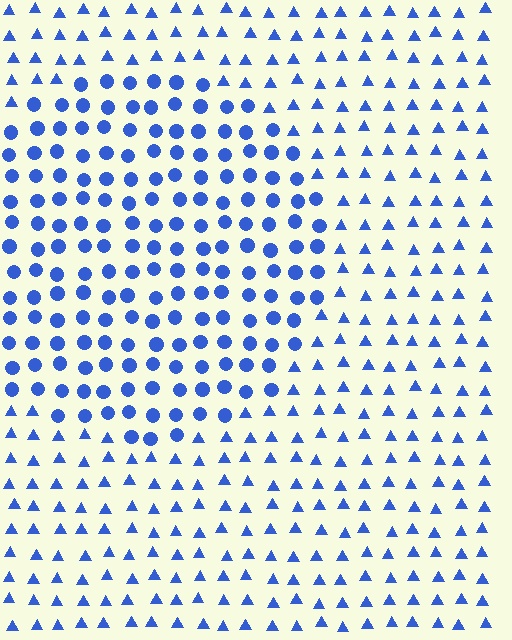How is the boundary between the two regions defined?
The boundary is defined by a change in element shape: circles inside vs. triangles outside. All elements share the same color and spacing.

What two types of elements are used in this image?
The image uses circles inside the circle region and triangles outside it.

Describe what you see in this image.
The image is filled with small blue elements arranged in a uniform grid. A circle-shaped region contains circles, while the surrounding area contains triangles. The boundary is defined purely by the change in element shape.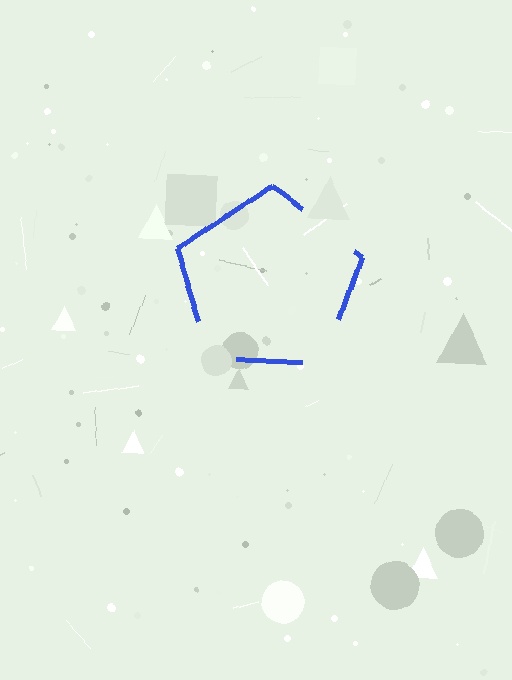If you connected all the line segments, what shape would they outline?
They would outline a pentagon.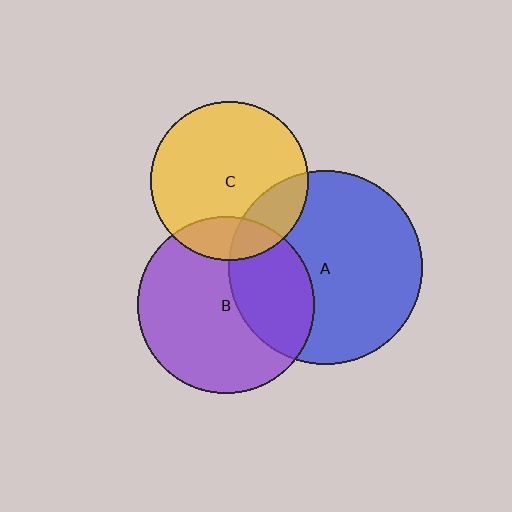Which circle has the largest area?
Circle A (blue).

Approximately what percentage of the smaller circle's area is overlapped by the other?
Approximately 15%.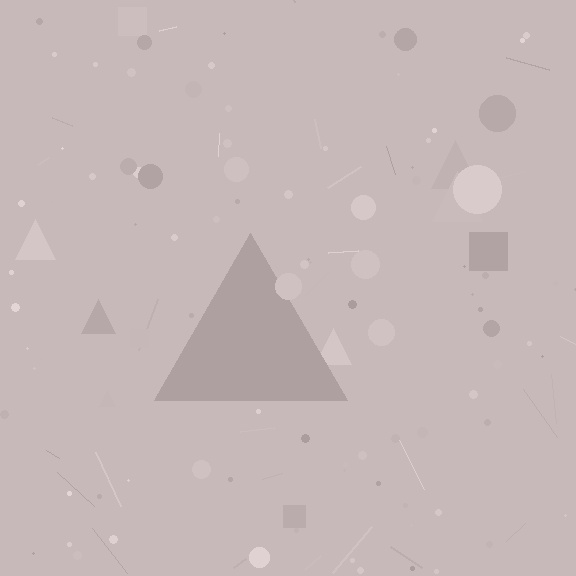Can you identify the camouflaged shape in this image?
The camouflaged shape is a triangle.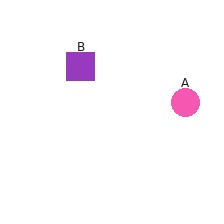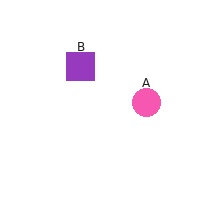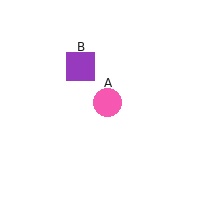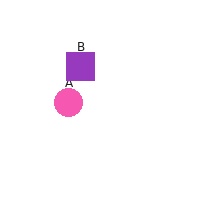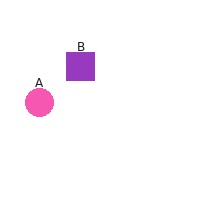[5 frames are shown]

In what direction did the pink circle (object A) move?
The pink circle (object A) moved left.